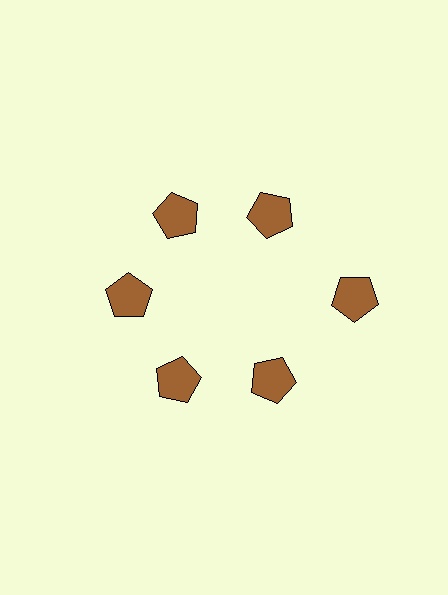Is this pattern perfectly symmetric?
No. The 6 brown pentagons are arranged in a ring, but one element near the 3 o'clock position is pushed outward from the center, breaking the 6-fold rotational symmetry.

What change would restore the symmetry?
The symmetry would be restored by moving it inward, back onto the ring so that all 6 pentagons sit at equal angles and equal distance from the center.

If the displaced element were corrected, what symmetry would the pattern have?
It would have 6-fold rotational symmetry — the pattern would map onto itself every 60 degrees.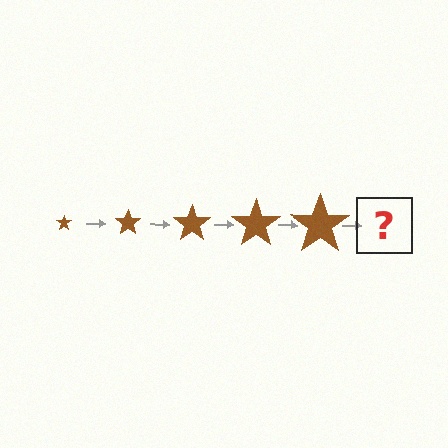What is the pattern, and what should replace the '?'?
The pattern is that the star gets progressively larger each step. The '?' should be a brown star, larger than the previous one.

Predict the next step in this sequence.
The next step is a brown star, larger than the previous one.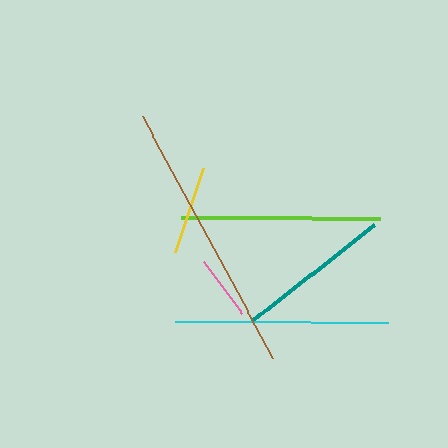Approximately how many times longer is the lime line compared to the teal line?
The lime line is approximately 1.3 times the length of the teal line.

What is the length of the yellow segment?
The yellow segment is approximately 89 pixels long.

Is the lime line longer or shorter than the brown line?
The brown line is longer than the lime line.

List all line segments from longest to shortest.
From longest to shortest: brown, cyan, lime, teal, yellow, pink.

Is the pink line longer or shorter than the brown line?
The brown line is longer than the pink line.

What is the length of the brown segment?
The brown segment is approximately 276 pixels long.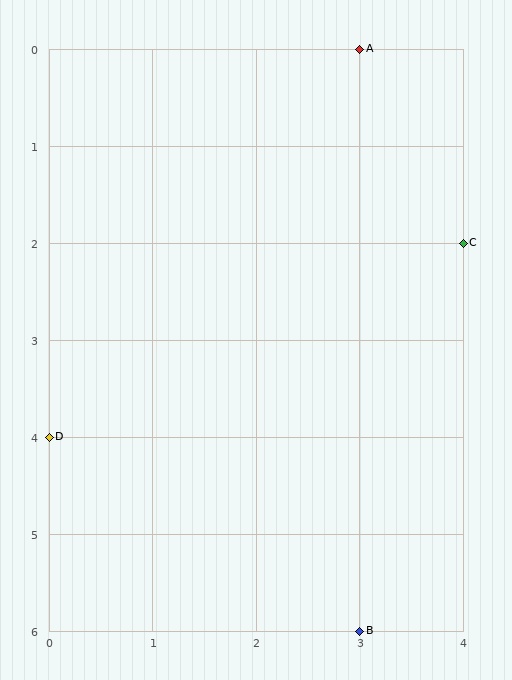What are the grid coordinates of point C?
Point C is at grid coordinates (4, 2).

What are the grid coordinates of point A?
Point A is at grid coordinates (3, 0).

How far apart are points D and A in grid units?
Points D and A are 3 columns and 4 rows apart (about 5.0 grid units diagonally).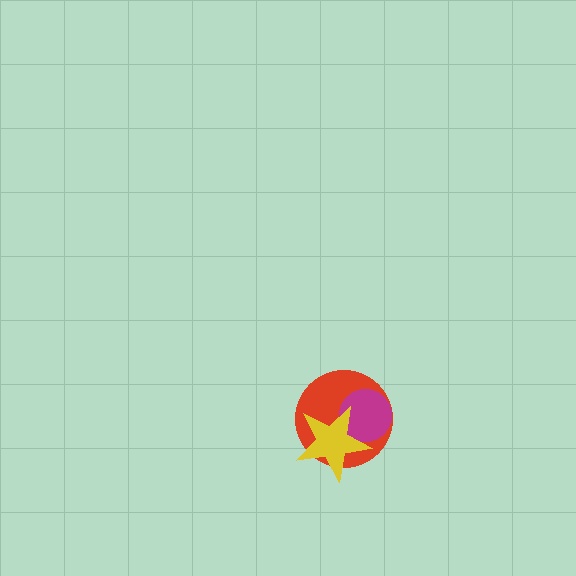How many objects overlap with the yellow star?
2 objects overlap with the yellow star.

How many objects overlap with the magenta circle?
2 objects overlap with the magenta circle.